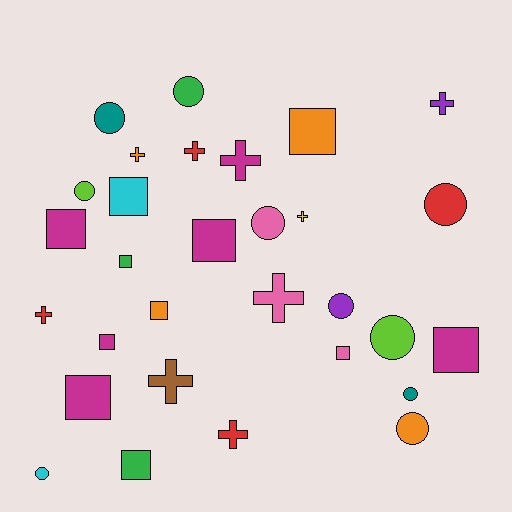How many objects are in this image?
There are 30 objects.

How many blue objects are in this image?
There are no blue objects.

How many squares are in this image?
There are 11 squares.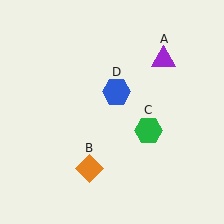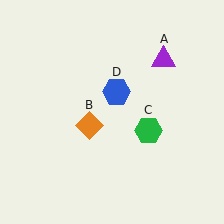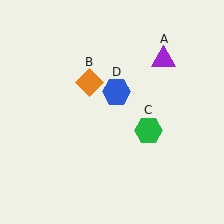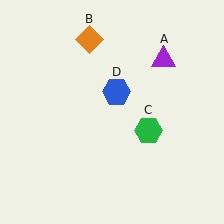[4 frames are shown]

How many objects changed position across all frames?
1 object changed position: orange diamond (object B).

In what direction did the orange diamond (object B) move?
The orange diamond (object B) moved up.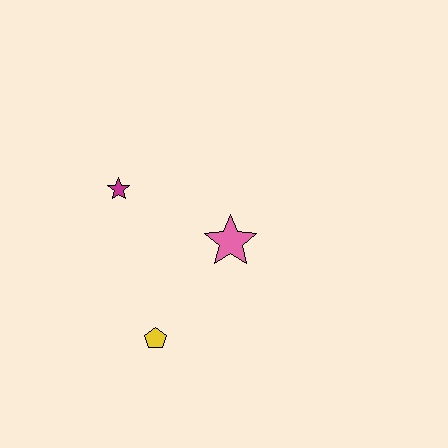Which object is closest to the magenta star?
The pink star is closest to the magenta star.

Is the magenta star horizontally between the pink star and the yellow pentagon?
No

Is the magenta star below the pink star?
No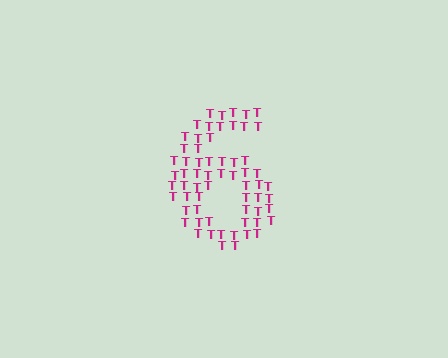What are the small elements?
The small elements are letter T's.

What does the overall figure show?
The overall figure shows the digit 6.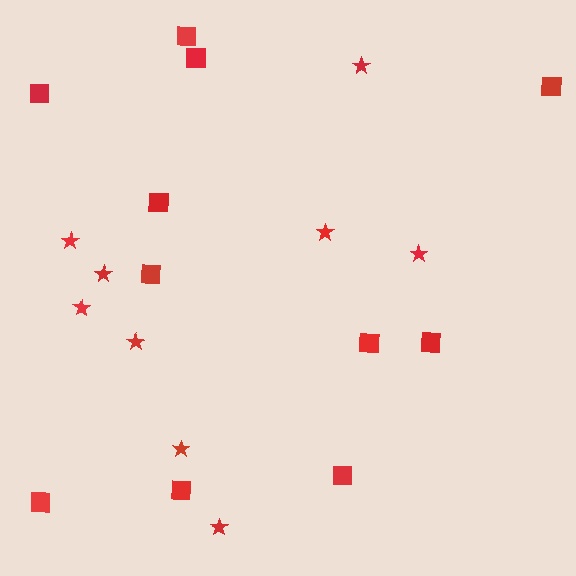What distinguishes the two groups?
There are 2 groups: one group of squares (11) and one group of stars (9).